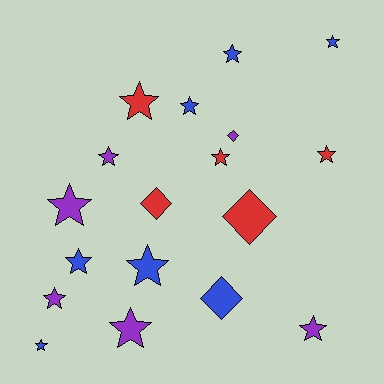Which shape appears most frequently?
Star, with 14 objects.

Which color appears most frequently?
Blue, with 7 objects.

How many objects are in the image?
There are 18 objects.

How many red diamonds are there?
There are 2 red diamonds.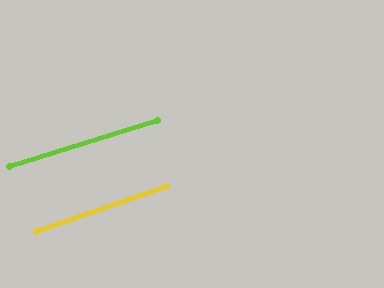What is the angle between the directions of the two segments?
Approximately 2 degrees.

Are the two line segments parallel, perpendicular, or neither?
Parallel — their directions differ by only 1.7°.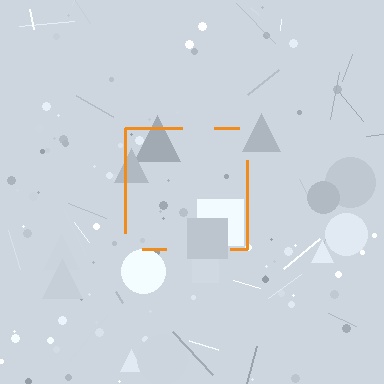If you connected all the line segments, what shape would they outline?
They would outline a square.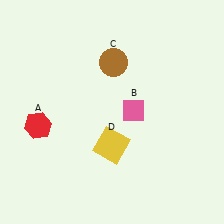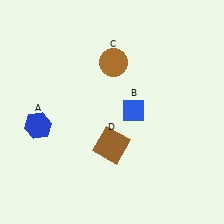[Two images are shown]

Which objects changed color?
A changed from red to blue. B changed from pink to blue. D changed from yellow to brown.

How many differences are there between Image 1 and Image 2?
There are 3 differences between the two images.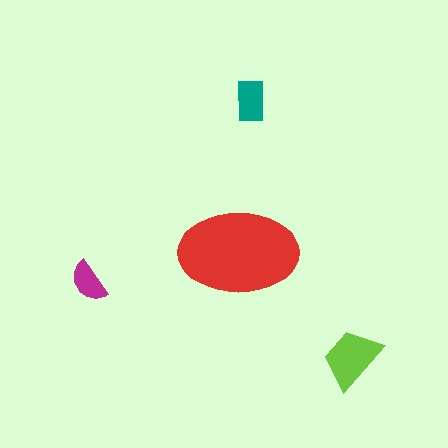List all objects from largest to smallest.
The red ellipse, the lime trapezoid, the teal rectangle, the magenta semicircle.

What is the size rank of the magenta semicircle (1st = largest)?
4th.